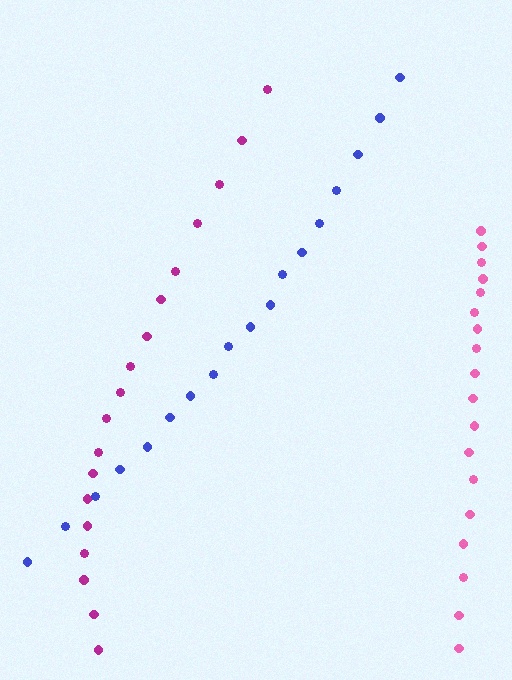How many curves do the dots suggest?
There are 3 distinct paths.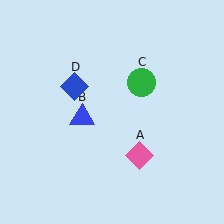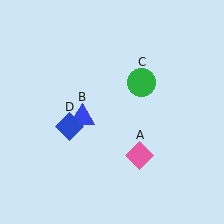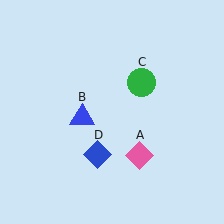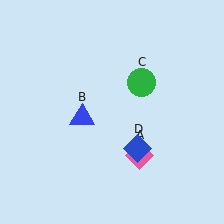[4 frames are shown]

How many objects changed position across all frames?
1 object changed position: blue diamond (object D).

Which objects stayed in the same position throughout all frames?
Pink diamond (object A) and blue triangle (object B) and green circle (object C) remained stationary.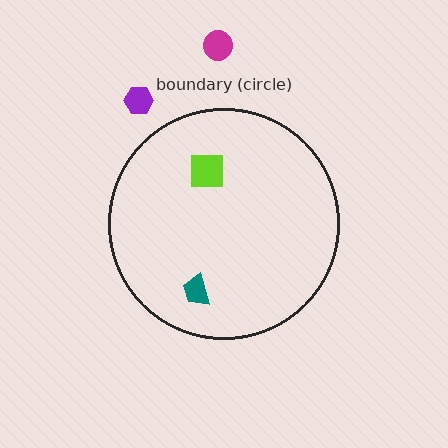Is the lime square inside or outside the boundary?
Inside.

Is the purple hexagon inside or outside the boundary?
Outside.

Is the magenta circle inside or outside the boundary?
Outside.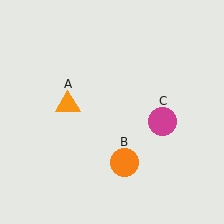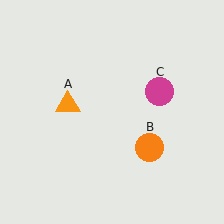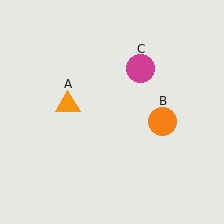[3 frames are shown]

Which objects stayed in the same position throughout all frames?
Orange triangle (object A) remained stationary.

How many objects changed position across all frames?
2 objects changed position: orange circle (object B), magenta circle (object C).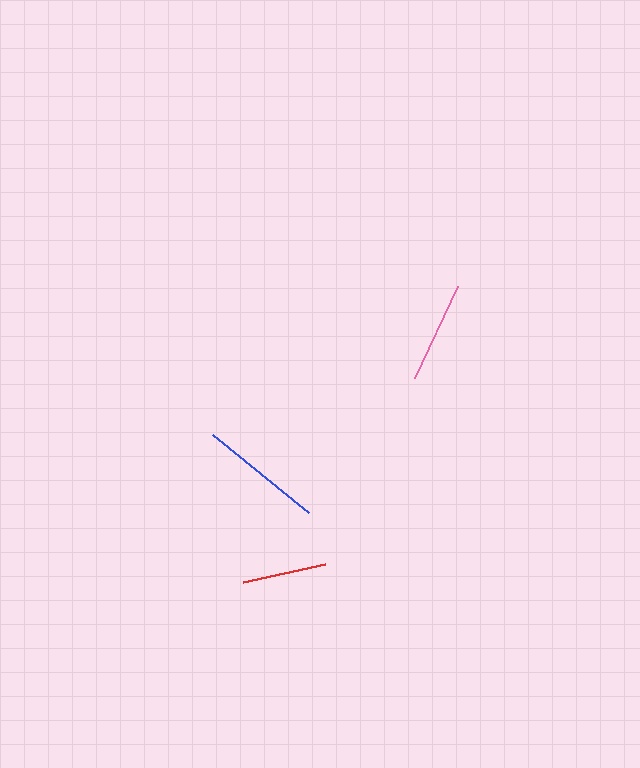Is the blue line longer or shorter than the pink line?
The blue line is longer than the pink line.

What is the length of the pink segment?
The pink segment is approximately 102 pixels long.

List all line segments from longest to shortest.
From longest to shortest: blue, pink, red.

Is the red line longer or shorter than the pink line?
The pink line is longer than the red line.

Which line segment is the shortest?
The red line is the shortest at approximately 84 pixels.